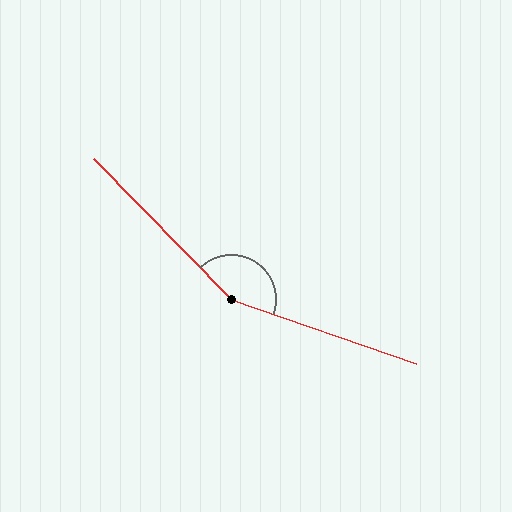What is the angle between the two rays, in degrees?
Approximately 153 degrees.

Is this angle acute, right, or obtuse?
It is obtuse.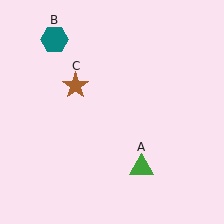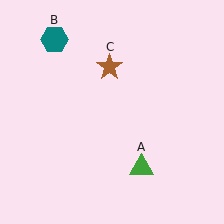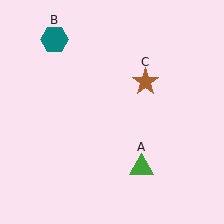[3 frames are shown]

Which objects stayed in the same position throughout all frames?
Green triangle (object A) and teal hexagon (object B) remained stationary.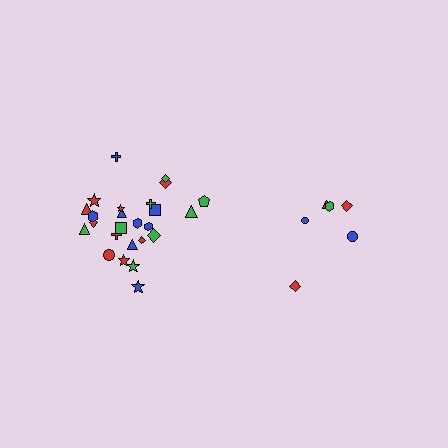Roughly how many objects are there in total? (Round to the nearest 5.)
Roughly 30 objects in total.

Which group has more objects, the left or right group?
The left group.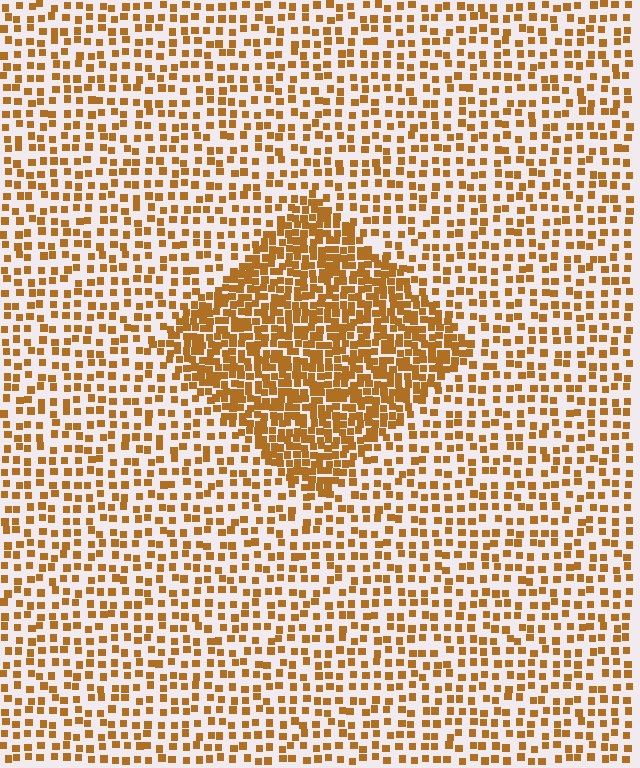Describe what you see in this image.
The image contains small brown elements arranged at two different densities. A diamond-shaped region is visible where the elements are more densely packed than the surrounding area.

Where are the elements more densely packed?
The elements are more densely packed inside the diamond boundary.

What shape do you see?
I see a diamond.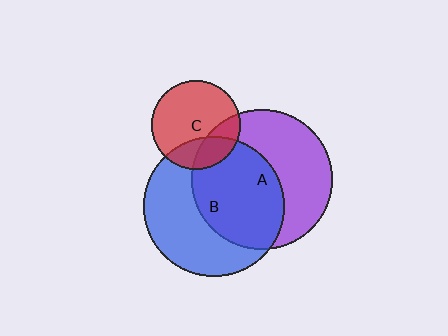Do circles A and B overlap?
Yes.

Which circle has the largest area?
Circle A (purple).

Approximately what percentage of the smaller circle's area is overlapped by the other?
Approximately 50%.